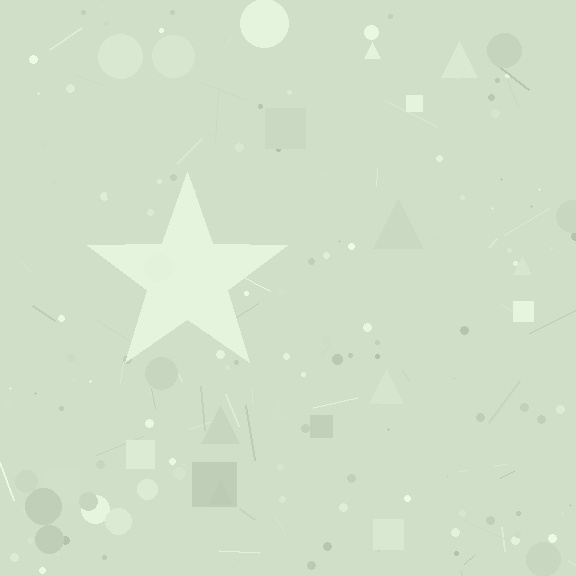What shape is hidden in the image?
A star is hidden in the image.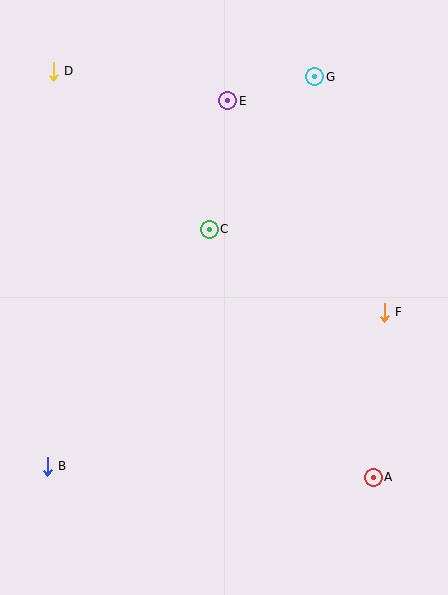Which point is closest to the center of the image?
Point C at (209, 229) is closest to the center.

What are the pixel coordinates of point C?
Point C is at (209, 229).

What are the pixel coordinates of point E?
Point E is at (227, 101).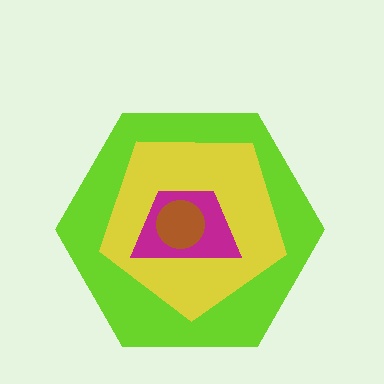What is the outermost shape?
The lime hexagon.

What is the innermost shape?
The brown circle.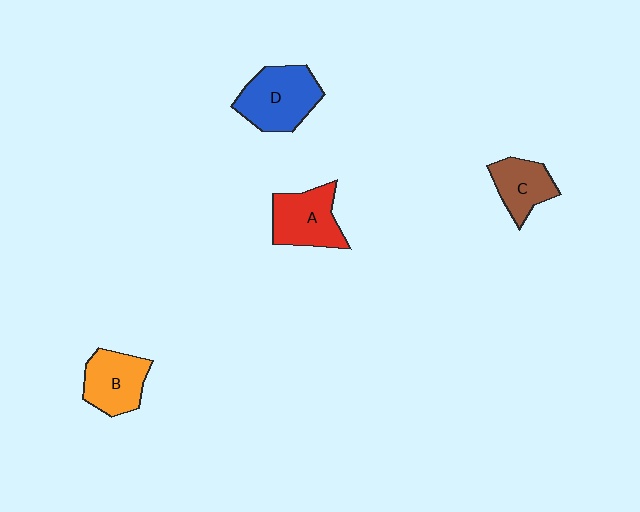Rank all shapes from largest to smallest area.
From largest to smallest: D (blue), A (red), B (orange), C (brown).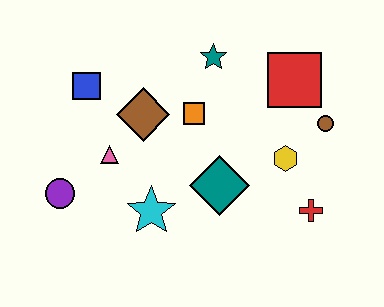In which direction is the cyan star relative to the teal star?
The cyan star is below the teal star.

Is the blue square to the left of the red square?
Yes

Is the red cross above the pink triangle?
No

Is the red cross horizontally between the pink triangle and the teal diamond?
No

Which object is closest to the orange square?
The brown diamond is closest to the orange square.